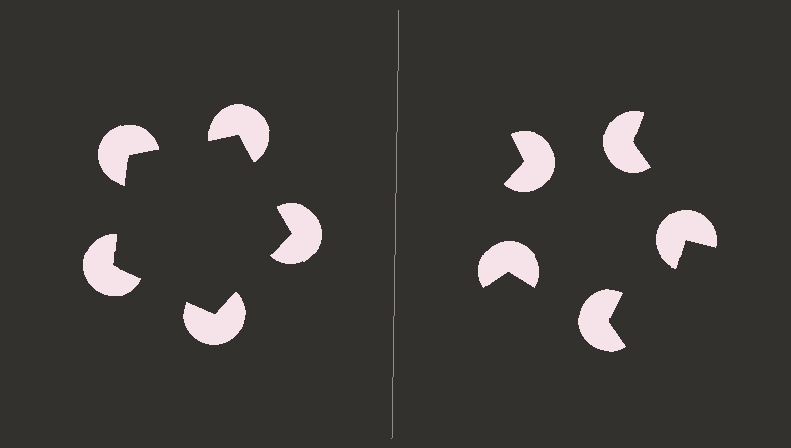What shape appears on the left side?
An illusory pentagon.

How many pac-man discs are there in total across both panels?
10 — 5 on each side.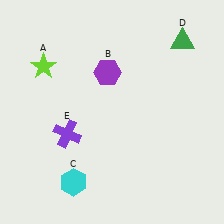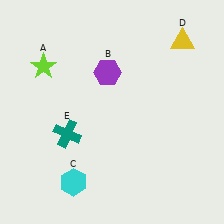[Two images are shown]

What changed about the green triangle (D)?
In Image 1, D is green. In Image 2, it changed to yellow.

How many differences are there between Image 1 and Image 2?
There are 2 differences between the two images.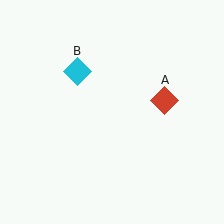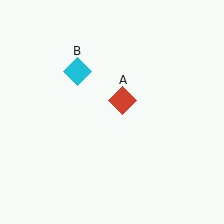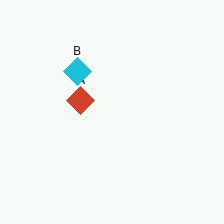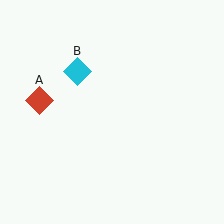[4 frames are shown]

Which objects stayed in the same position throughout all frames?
Cyan diamond (object B) remained stationary.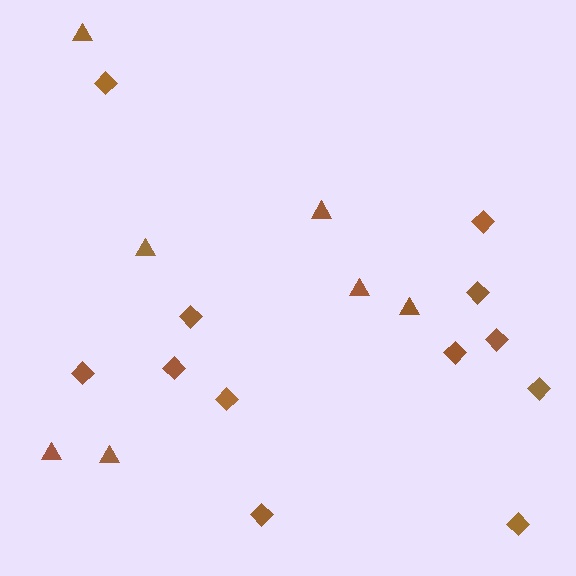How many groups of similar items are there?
There are 2 groups: one group of diamonds (12) and one group of triangles (7).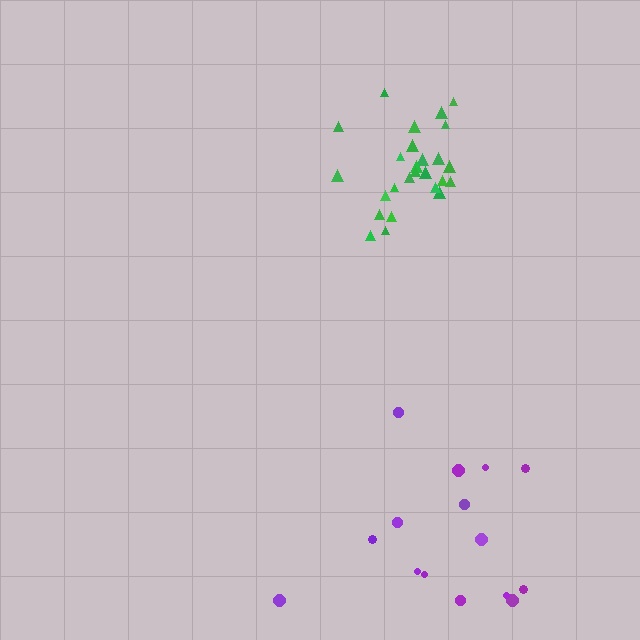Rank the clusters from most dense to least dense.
green, purple.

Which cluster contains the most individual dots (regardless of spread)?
Green (26).